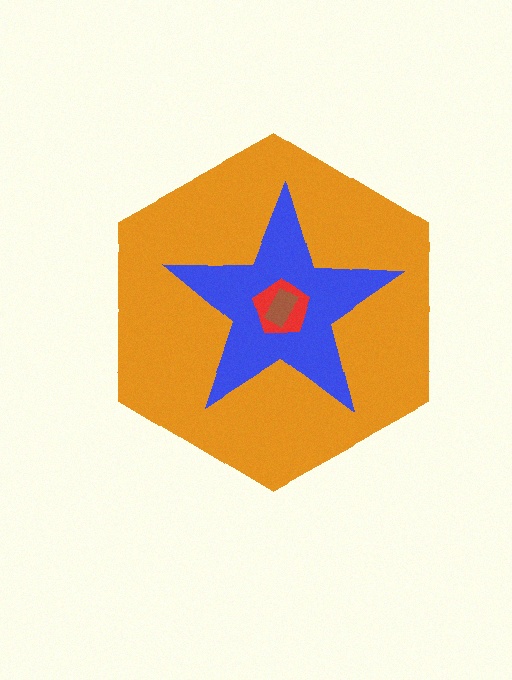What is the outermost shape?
The orange hexagon.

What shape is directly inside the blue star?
The red pentagon.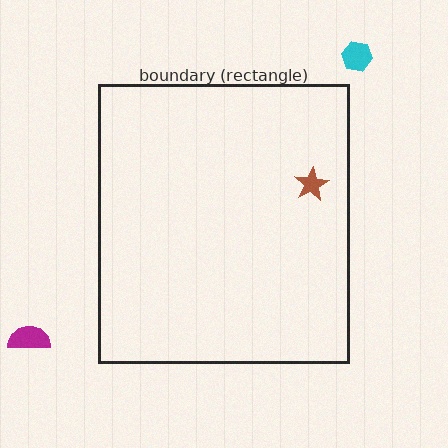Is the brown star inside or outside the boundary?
Inside.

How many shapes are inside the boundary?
1 inside, 2 outside.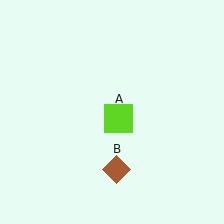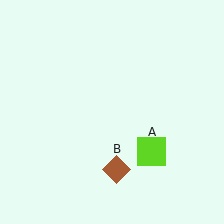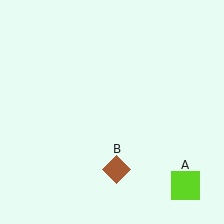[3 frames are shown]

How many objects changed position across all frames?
1 object changed position: lime square (object A).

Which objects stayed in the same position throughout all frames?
Brown diamond (object B) remained stationary.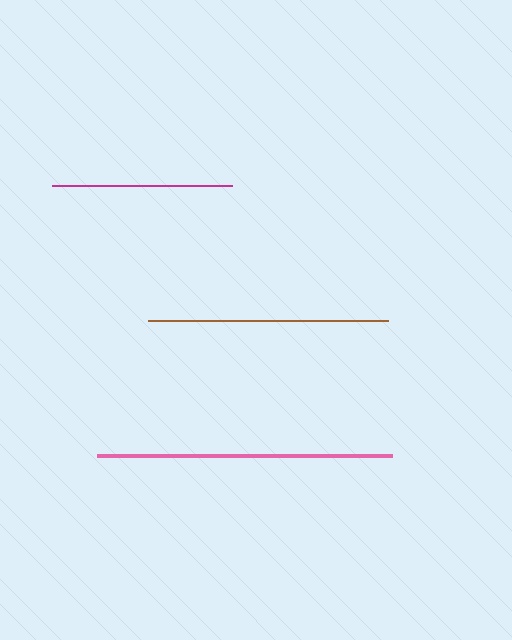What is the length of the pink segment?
The pink segment is approximately 296 pixels long.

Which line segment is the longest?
The pink line is the longest at approximately 296 pixels.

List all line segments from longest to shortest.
From longest to shortest: pink, brown, magenta.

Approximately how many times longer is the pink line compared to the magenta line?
The pink line is approximately 1.6 times the length of the magenta line.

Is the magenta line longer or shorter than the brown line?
The brown line is longer than the magenta line.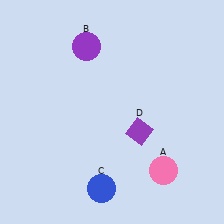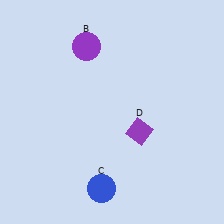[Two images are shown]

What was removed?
The pink circle (A) was removed in Image 2.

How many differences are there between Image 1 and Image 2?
There is 1 difference between the two images.